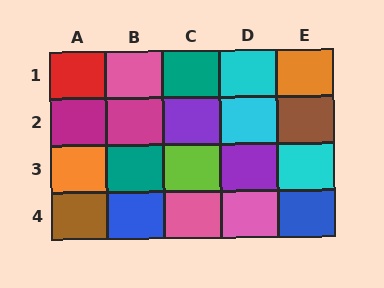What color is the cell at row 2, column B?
Magenta.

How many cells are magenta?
2 cells are magenta.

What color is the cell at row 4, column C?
Pink.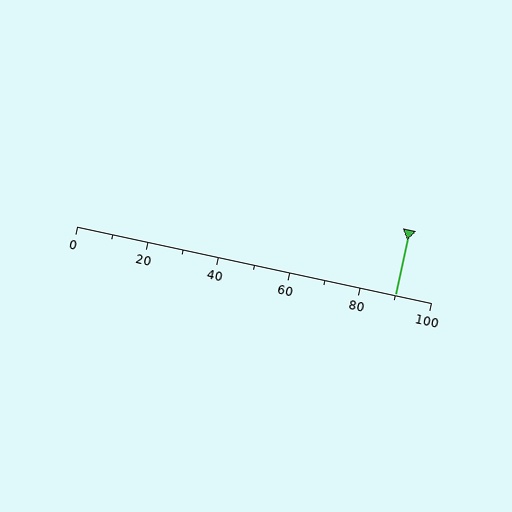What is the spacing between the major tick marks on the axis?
The major ticks are spaced 20 apart.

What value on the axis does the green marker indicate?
The marker indicates approximately 90.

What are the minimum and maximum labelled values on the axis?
The axis runs from 0 to 100.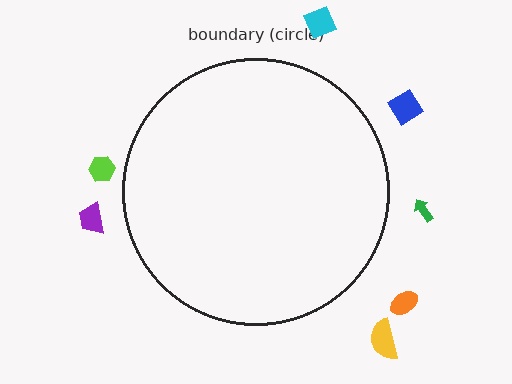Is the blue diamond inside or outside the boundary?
Outside.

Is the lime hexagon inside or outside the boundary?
Outside.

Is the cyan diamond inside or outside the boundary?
Outside.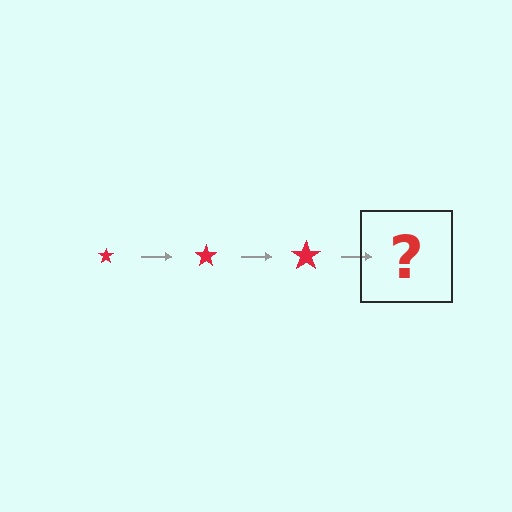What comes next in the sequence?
The next element should be a red star, larger than the previous one.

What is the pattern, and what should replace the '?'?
The pattern is that the star gets progressively larger each step. The '?' should be a red star, larger than the previous one.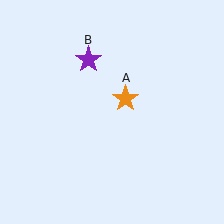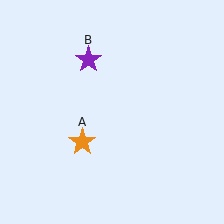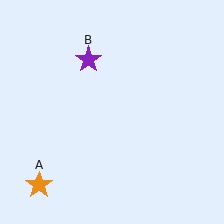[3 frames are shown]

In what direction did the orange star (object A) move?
The orange star (object A) moved down and to the left.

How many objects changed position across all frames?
1 object changed position: orange star (object A).